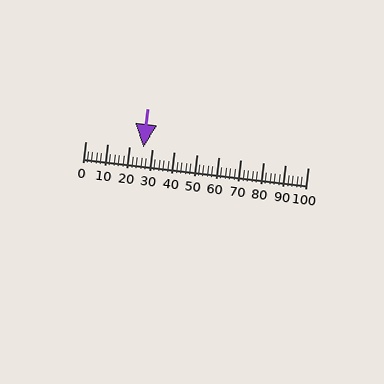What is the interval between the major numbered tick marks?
The major tick marks are spaced 10 units apart.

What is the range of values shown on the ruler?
The ruler shows values from 0 to 100.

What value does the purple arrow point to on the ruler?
The purple arrow points to approximately 26.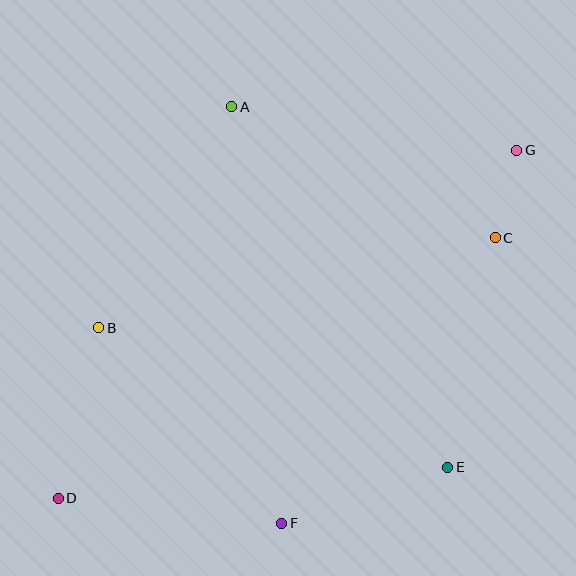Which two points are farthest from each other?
Points D and G are farthest from each other.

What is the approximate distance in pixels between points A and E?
The distance between A and E is approximately 420 pixels.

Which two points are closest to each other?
Points C and G are closest to each other.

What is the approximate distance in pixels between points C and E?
The distance between C and E is approximately 234 pixels.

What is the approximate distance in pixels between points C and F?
The distance between C and F is approximately 357 pixels.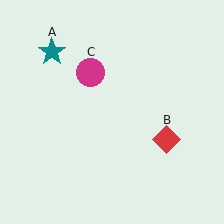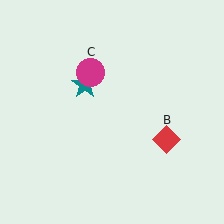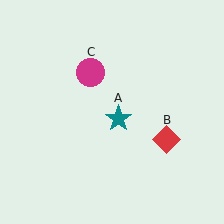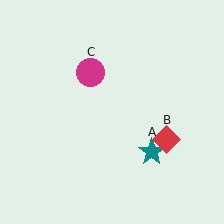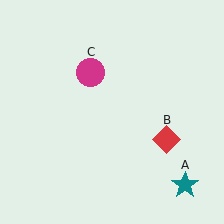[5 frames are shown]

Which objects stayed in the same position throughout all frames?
Red diamond (object B) and magenta circle (object C) remained stationary.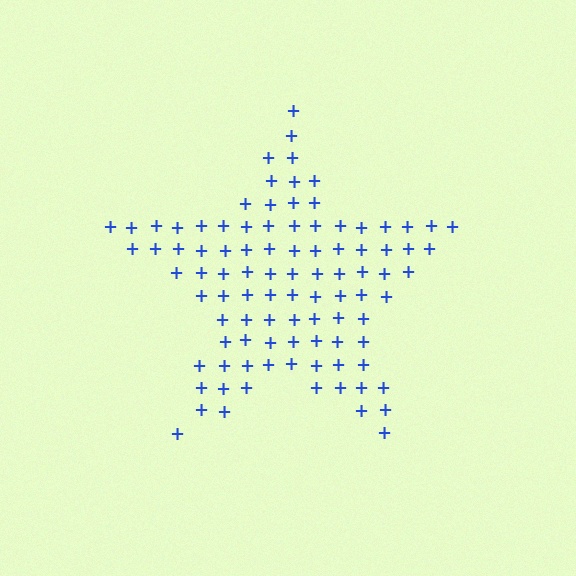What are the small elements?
The small elements are plus signs.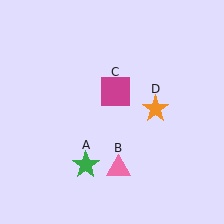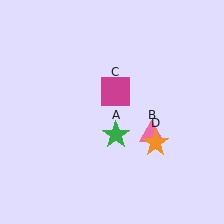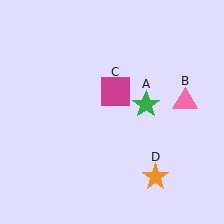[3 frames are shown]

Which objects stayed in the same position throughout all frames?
Magenta square (object C) remained stationary.